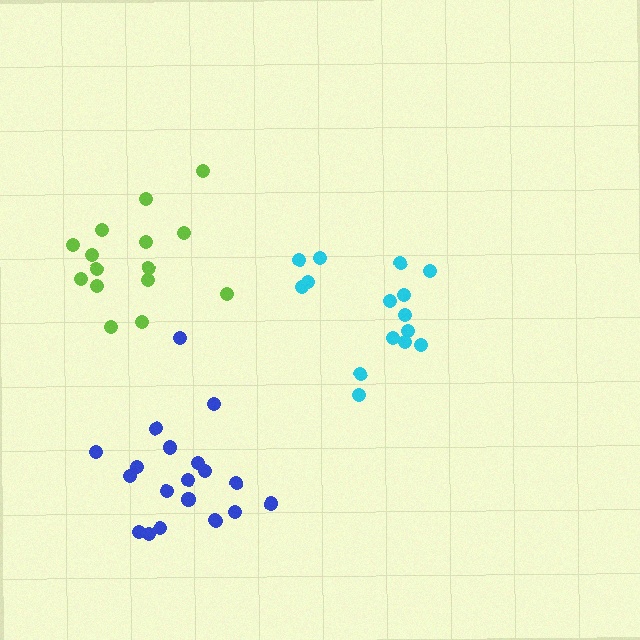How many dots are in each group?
Group 1: 15 dots, Group 2: 15 dots, Group 3: 20 dots (50 total).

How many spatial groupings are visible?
There are 3 spatial groupings.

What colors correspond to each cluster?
The clusters are colored: cyan, lime, blue.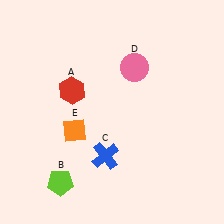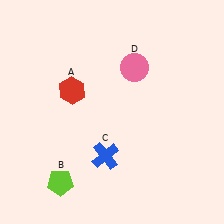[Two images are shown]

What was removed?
The orange diamond (E) was removed in Image 2.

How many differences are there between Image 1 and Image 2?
There is 1 difference between the two images.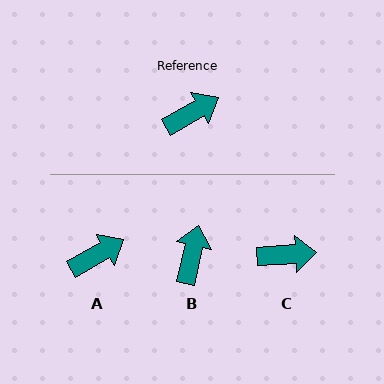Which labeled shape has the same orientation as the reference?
A.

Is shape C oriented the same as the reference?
No, it is off by about 27 degrees.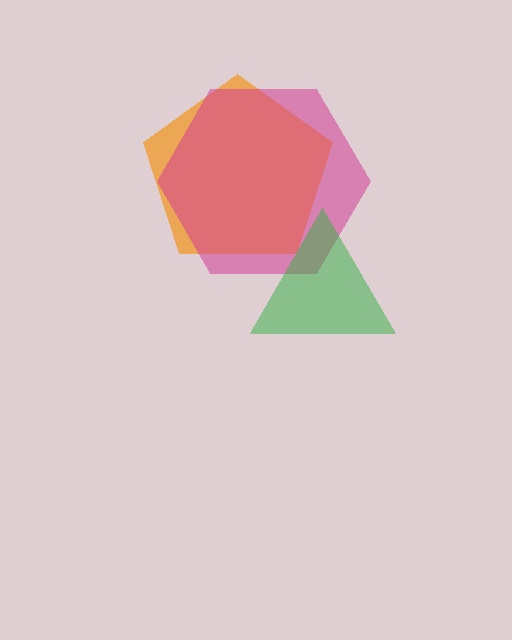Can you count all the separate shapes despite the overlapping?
Yes, there are 3 separate shapes.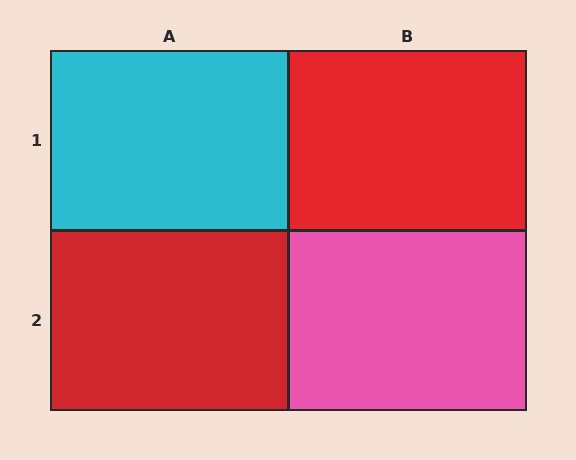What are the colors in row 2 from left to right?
Red, pink.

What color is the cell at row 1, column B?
Red.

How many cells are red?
2 cells are red.